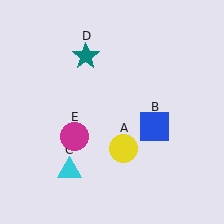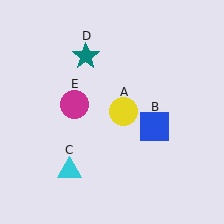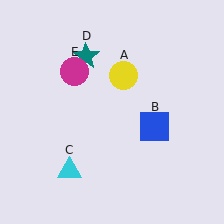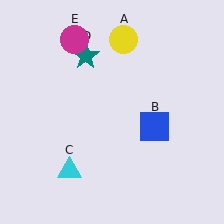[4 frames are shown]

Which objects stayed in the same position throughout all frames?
Blue square (object B) and cyan triangle (object C) and teal star (object D) remained stationary.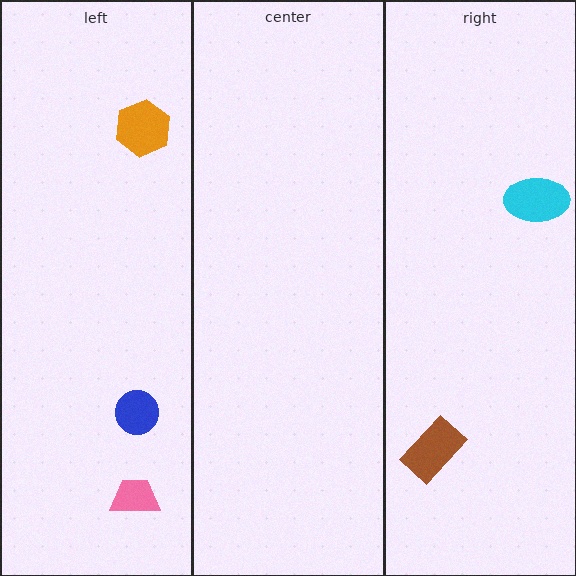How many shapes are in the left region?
3.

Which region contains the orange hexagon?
The left region.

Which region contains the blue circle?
The left region.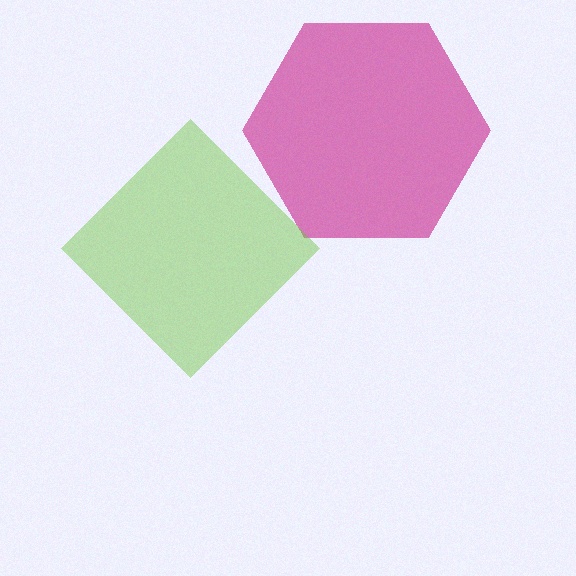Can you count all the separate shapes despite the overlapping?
Yes, there are 2 separate shapes.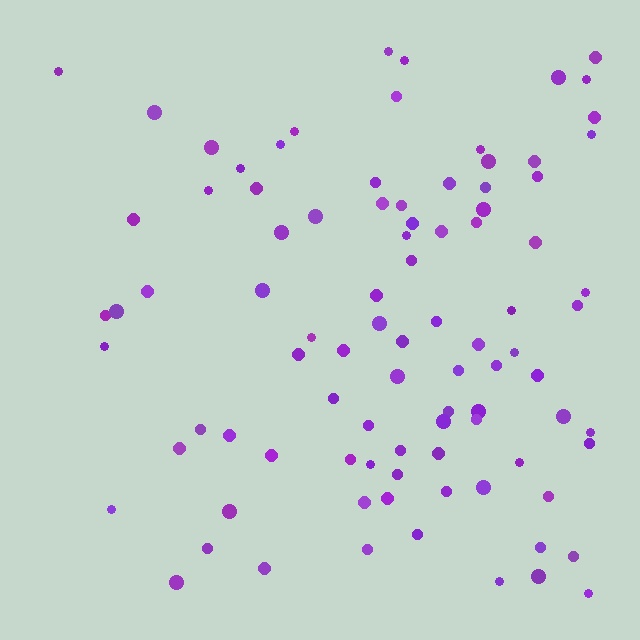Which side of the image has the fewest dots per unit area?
The left.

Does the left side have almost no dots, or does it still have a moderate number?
Still a moderate number, just noticeably fewer than the right.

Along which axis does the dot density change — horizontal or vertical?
Horizontal.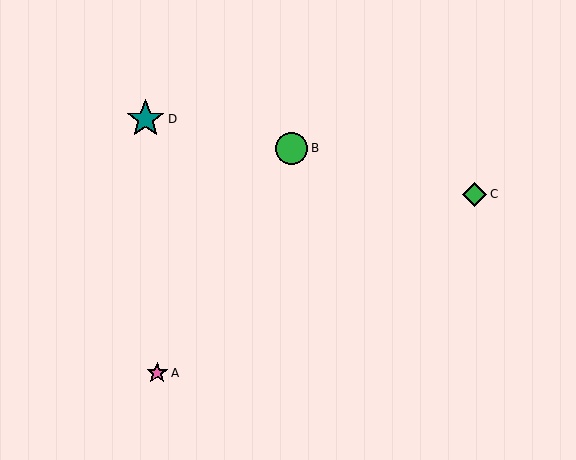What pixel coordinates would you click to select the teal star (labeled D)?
Click at (145, 119) to select the teal star D.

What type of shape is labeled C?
Shape C is a green diamond.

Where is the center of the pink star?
The center of the pink star is at (157, 373).